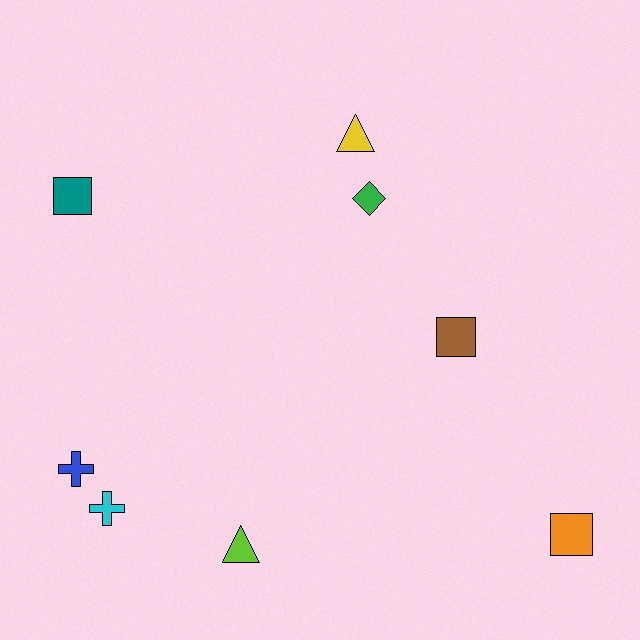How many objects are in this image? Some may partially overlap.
There are 8 objects.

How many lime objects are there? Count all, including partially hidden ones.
There is 1 lime object.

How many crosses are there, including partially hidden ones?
There are 2 crosses.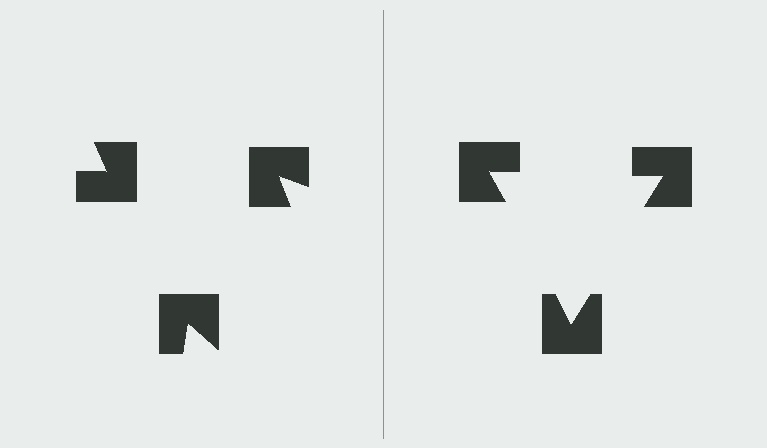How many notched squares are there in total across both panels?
6 — 3 on each side.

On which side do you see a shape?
An illusory triangle appears on the right side. On the left side the wedge cuts are rotated, so no coherent shape forms.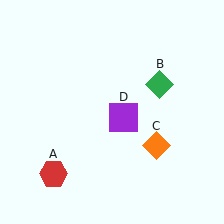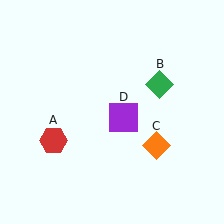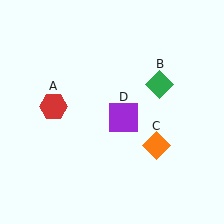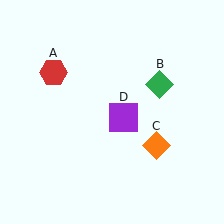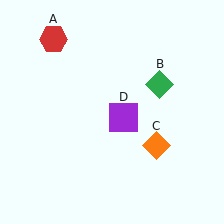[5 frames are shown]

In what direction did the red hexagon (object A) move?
The red hexagon (object A) moved up.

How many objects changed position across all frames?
1 object changed position: red hexagon (object A).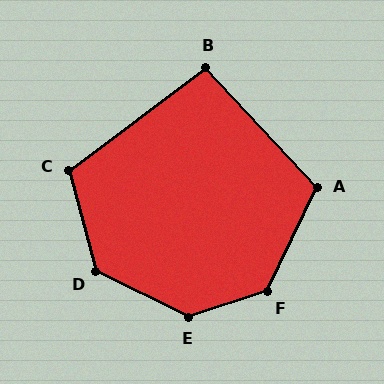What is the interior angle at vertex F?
Approximately 133 degrees (obtuse).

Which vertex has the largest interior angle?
E, at approximately 136 degrees.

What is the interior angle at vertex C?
Approximately 112 degrees (obtuse).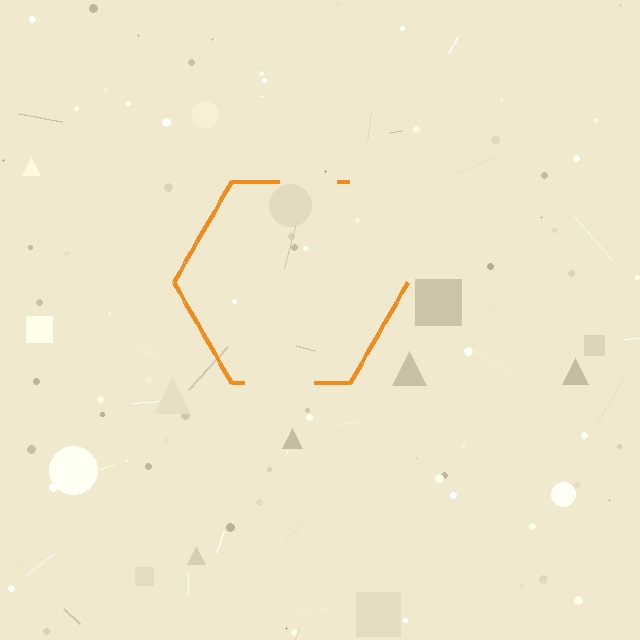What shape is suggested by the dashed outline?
The dashed outline suggests a hexagon.